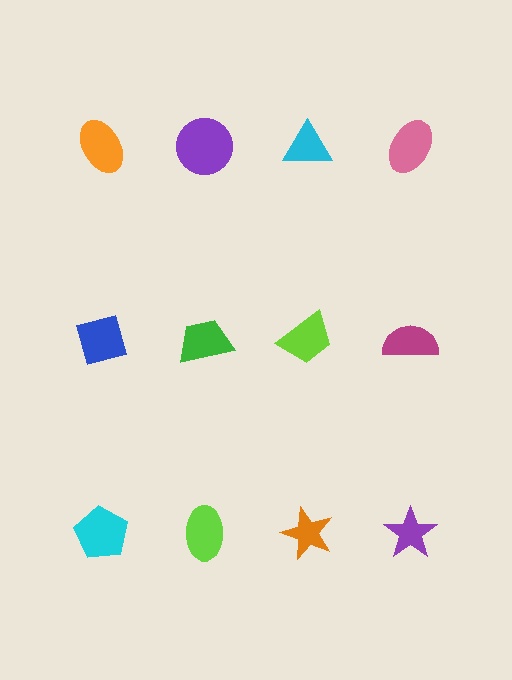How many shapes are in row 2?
4 shapes.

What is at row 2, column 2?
A green trapezoid.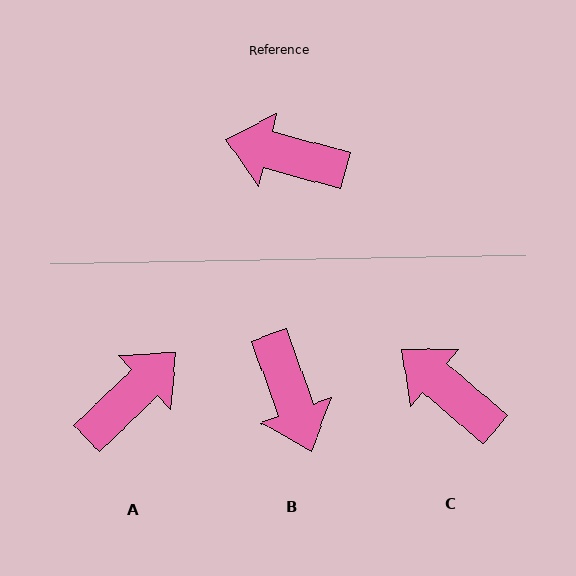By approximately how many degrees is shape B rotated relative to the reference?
Approximately 124 degrees counter-clockwise.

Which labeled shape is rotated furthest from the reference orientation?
B, about 124 degrees away.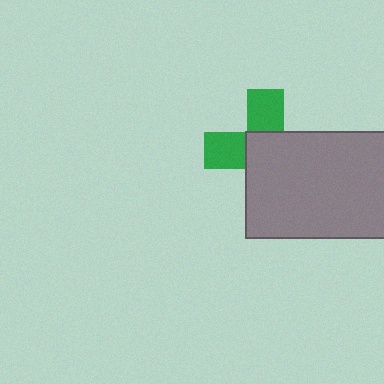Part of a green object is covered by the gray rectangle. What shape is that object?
It is a cross.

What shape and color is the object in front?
The object in front is a gray rectangle.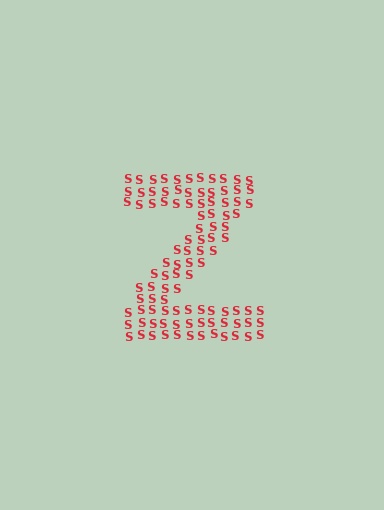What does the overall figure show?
The overall figure shows the letter Z.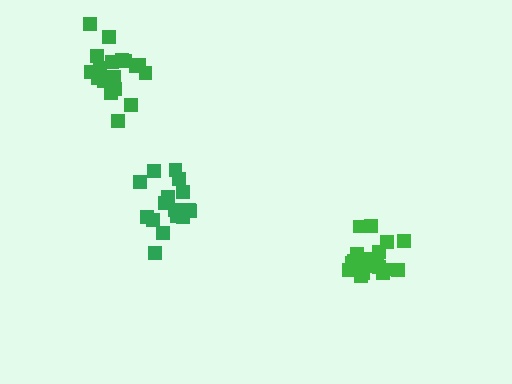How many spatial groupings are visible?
There are 3 spatial groupings.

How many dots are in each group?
Group 1: 17 dots, Group 2: 19 dots, Group 3: 19 dots (55 total).